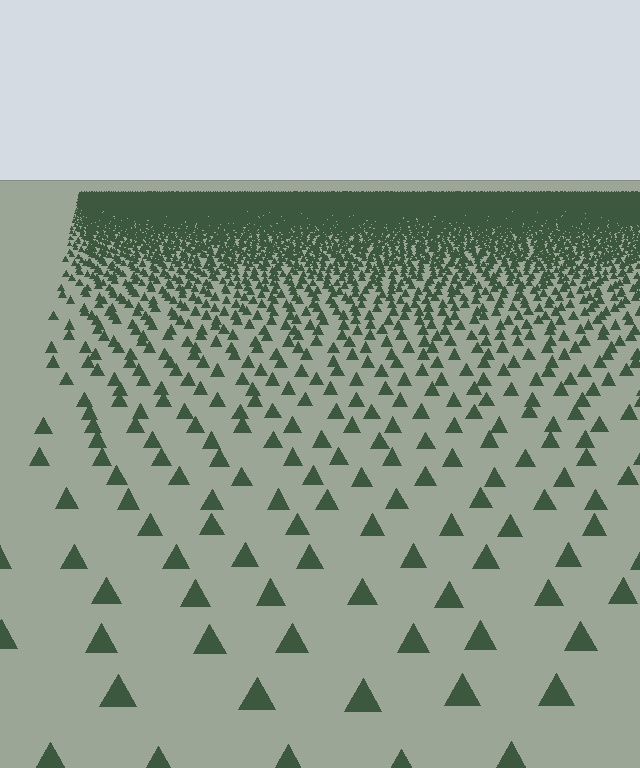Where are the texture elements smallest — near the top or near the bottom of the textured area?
Near the top.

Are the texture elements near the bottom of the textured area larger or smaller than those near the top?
Larger. Near the bottom, elements are closer to the viewer and appear at a bigger on-screen size.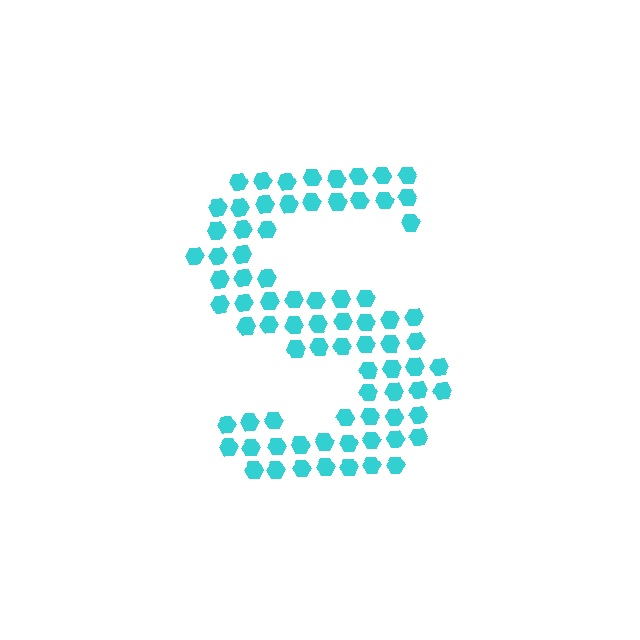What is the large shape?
The large shape is the letter S.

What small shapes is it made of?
It is made of small hexagons.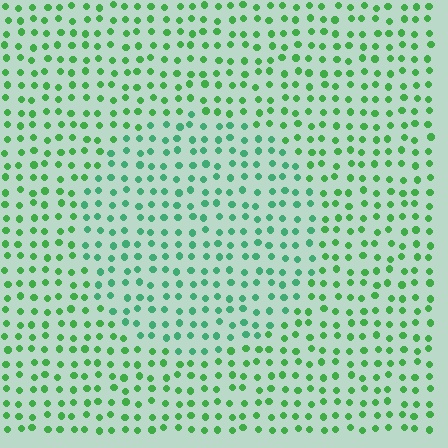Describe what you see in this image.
The image is filled with small green elements in a uniform arrangement. A circle-shaped region is visible where the elements are tinted to a slightly different hue, forming a subtle color boundary.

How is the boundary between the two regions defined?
The boundary is defined purely by a slight shift in hue (about 25 degrees). Spacing, size, and orientation are identical on both sides.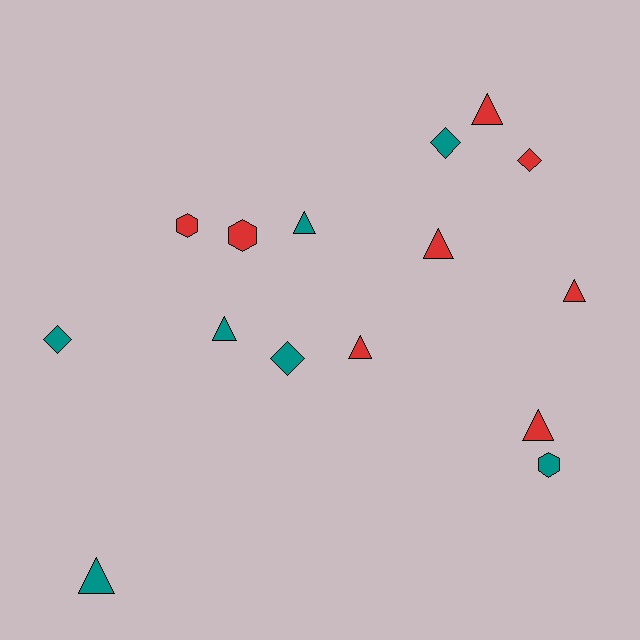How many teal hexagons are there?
There is 1 teal hexagon.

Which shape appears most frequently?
Triangle, with 8 objects.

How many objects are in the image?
There are 15 objects.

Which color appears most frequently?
Red, with 8 objects.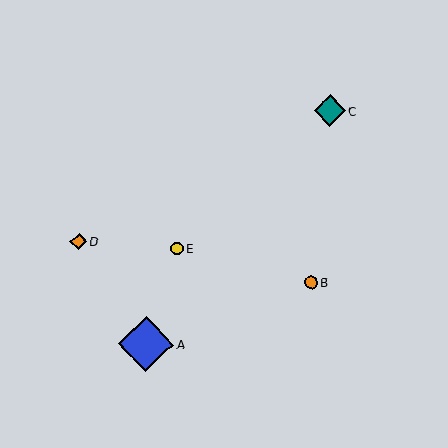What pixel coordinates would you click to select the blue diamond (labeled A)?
Click at (146, 344) to select the blue diamond A.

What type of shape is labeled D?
Shape D is an orange diamond.